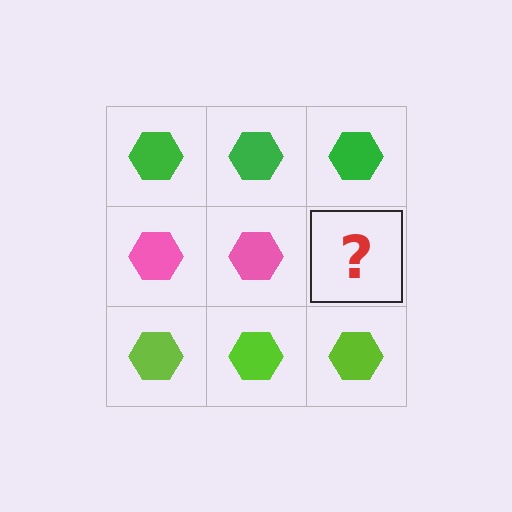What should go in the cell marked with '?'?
The missing cell should contain a pink hexagon.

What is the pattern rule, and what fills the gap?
The rule is that each row has a consistent color. The gap should be filled with a pink hexagon.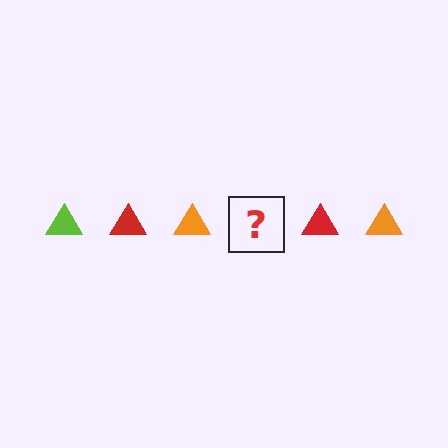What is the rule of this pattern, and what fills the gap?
The rule is that the pattern cycles through lime, red, orange triangles. The gap should be filled with a lime triangle.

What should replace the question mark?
The question mark should be replaced with a lime triangle.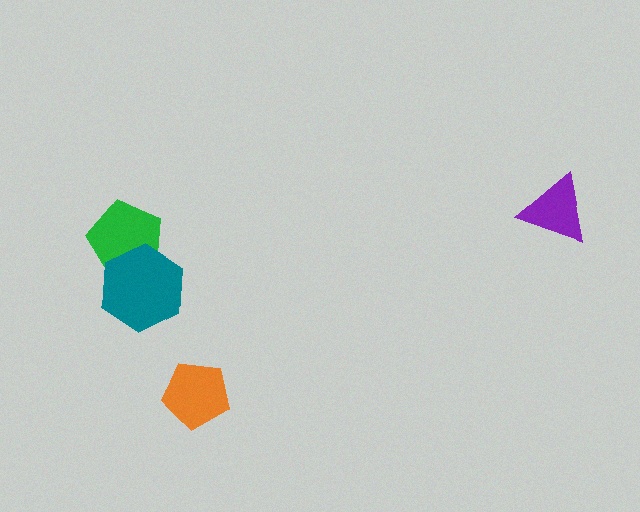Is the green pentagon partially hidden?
Yes, it is partially covered by another shape.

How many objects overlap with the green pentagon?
1 object overlaps with the green pentagon.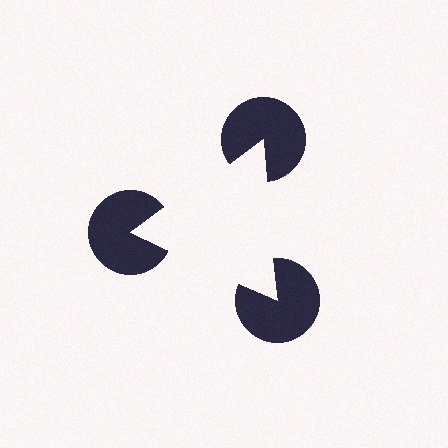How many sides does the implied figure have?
3 sides.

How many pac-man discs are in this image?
There are 3 — one at each vertex of the illusory triangle.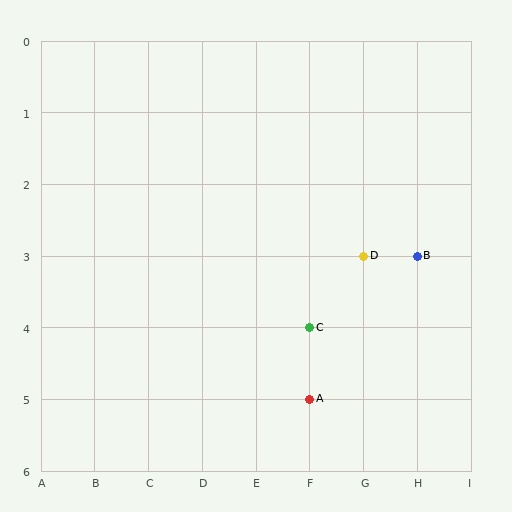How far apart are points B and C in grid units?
Points B and C are 2 columns and 1 row apart (about 2.2 grid units diagonally).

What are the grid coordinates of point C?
Point C is at grid coordinates (F, 4).